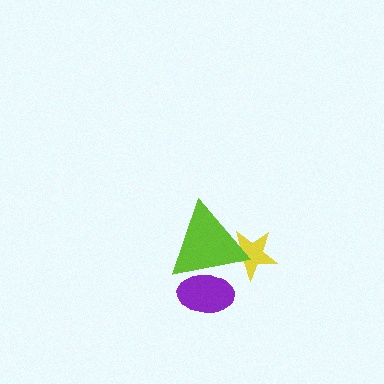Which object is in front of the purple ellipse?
The lime triangle is in front of the purple ellipse.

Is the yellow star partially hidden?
Yes, it is partially covered by another shape.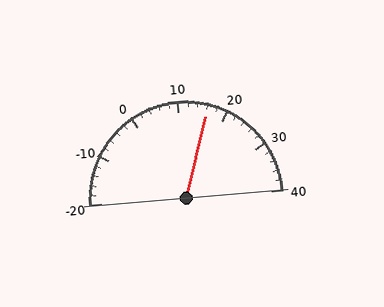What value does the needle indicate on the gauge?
The needle indicates approximately 16.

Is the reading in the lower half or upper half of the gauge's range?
The reading is in the upper half of the range (-20 to 40).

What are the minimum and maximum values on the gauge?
The gauge ranges from -20 to 40.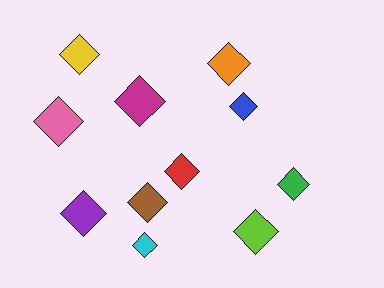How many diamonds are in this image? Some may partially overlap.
There are 11 diamonds.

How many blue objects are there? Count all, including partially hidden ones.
There is 1 blue object.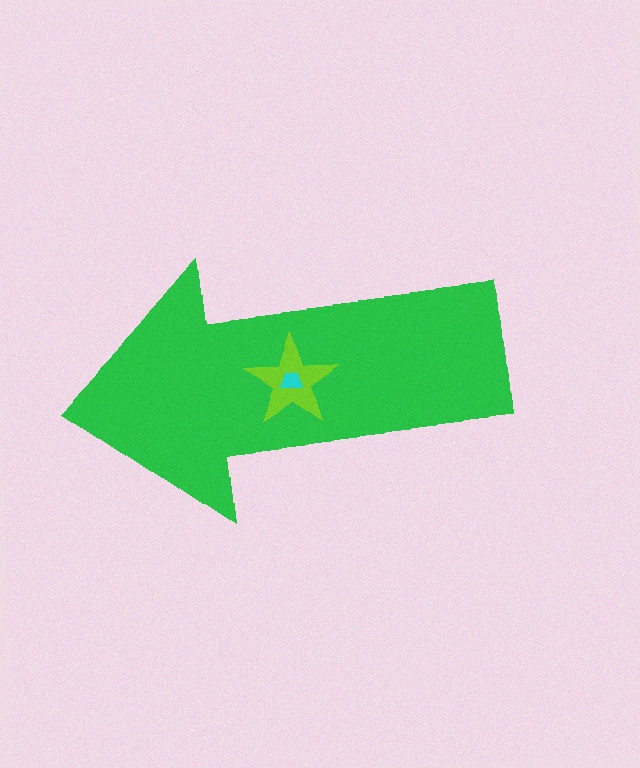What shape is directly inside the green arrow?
The lime star.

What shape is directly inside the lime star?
The cyan trapezoid.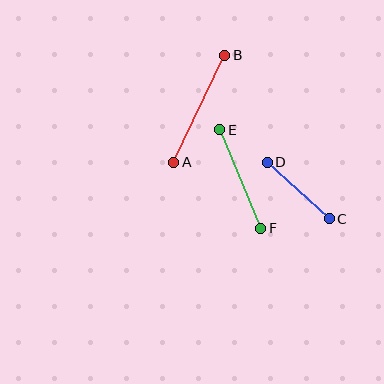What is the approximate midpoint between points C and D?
The midpoint is at approximately (298, 191) pixels.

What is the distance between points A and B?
The distance is approximately 118 pixels.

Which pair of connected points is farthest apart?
Points A and B are farthest apart.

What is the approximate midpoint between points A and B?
The midpoint is at approximately (199, 109) pixels.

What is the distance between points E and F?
The distance is approximately 106 pixels.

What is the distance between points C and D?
The distance is approximately 84 pixels.